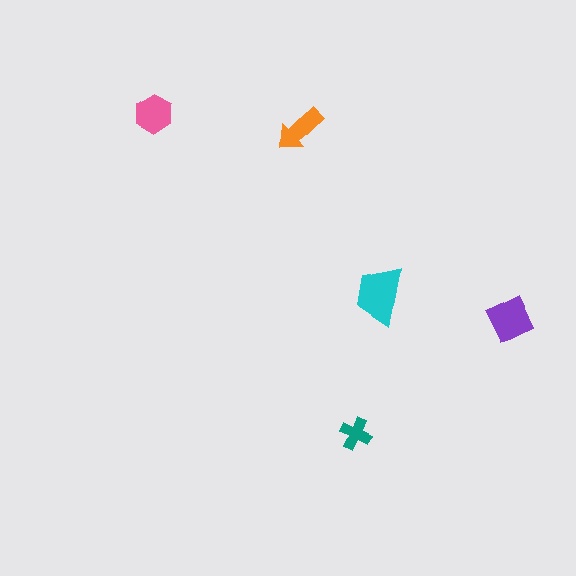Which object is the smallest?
The teal cross.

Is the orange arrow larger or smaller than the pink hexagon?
Smaller.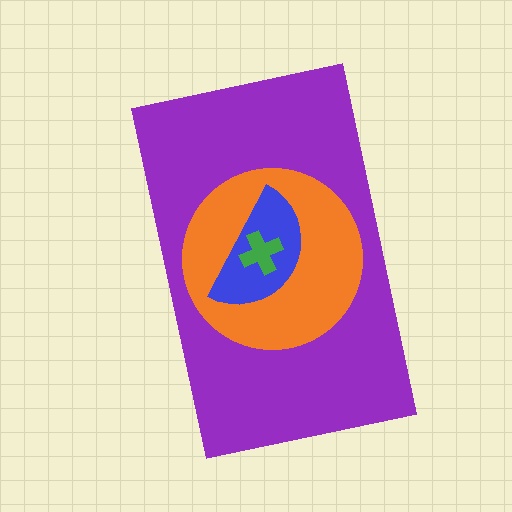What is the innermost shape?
The green cross.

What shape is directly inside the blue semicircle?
The green cross.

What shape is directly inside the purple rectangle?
The orange circle.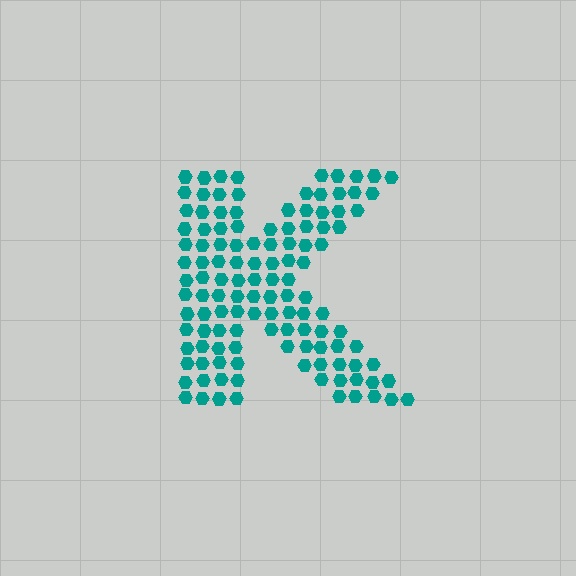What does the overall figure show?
The overall figure shows the letter K.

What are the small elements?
The small elements are hexagons.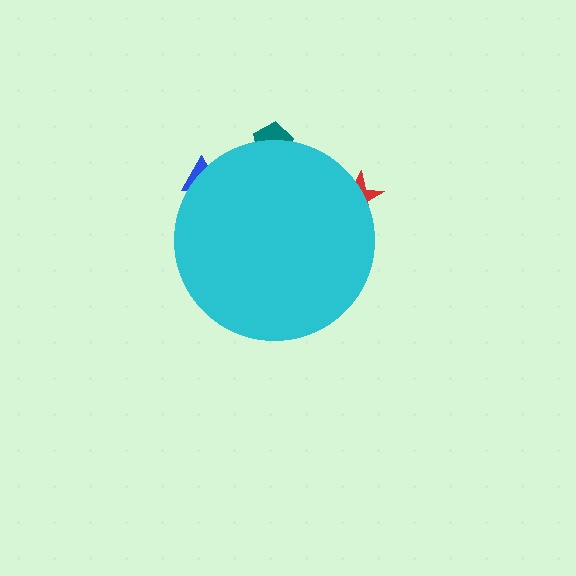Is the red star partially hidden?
Yes, the red star is partially hidden behind the cyan circle.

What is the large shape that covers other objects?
A cyan circle.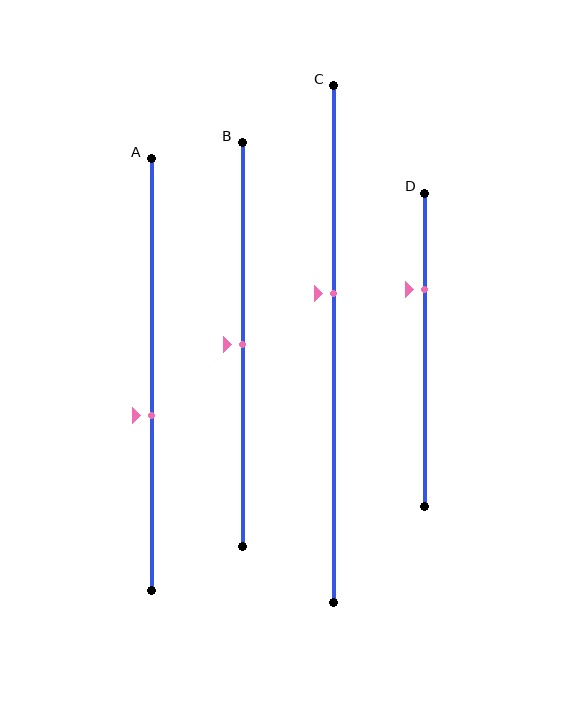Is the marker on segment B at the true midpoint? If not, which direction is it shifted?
Yes, the marker on segment B is at the true midpoint.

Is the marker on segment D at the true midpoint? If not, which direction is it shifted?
No, the marker on segment D is shifted upward by about 19% of the segment length.